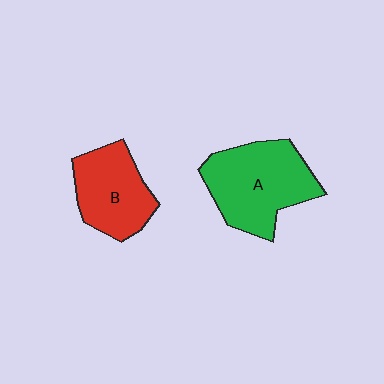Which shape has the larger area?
Shape A (green).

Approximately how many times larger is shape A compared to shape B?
Approximately 1.3 times.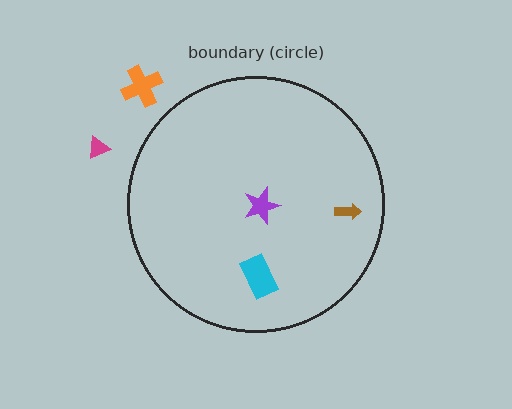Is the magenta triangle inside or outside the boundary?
Outside.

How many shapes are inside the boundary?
3 inside, 2 outside.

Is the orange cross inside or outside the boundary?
Outside.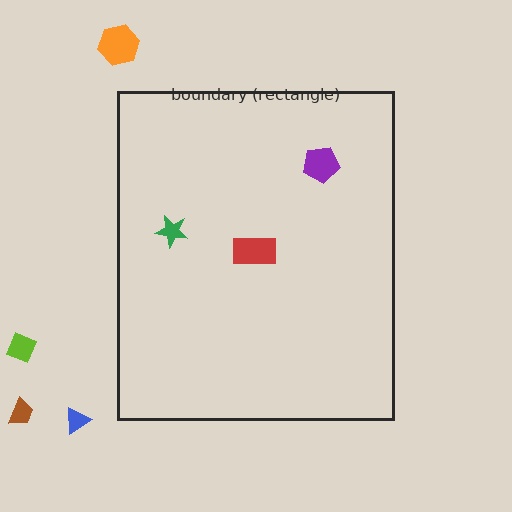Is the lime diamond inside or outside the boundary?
Outside.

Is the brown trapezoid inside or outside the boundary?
Outside.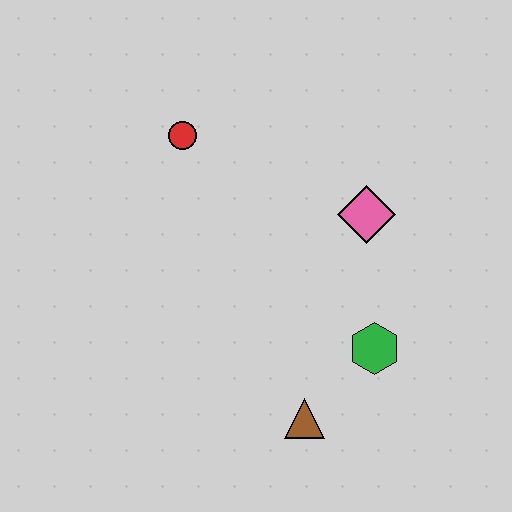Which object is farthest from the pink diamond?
The brown triangle is farthest from the pink diamond.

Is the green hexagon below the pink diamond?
Yes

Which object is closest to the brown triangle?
The green hexagon is closest to the brown triangle.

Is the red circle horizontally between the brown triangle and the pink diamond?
No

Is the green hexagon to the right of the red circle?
Yes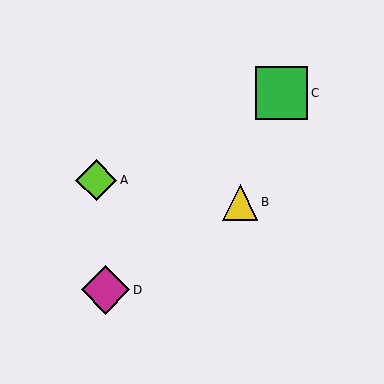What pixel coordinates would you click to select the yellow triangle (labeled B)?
Click at (240, 202) to select the yellow triangle B.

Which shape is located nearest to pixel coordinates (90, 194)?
The lime diamond (labeled A) at (96, 180) is nearest to that location.